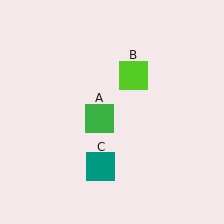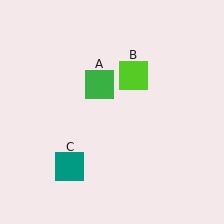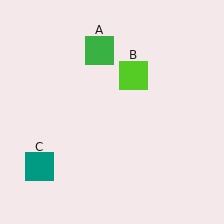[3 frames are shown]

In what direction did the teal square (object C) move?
The teal square (object C) moved left.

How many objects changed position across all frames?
2 objects changed position: green square (object A), teal square (object C).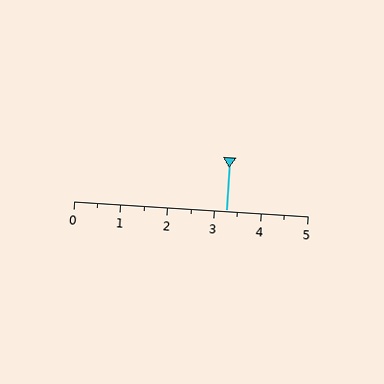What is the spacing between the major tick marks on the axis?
The major ticks are spaced 1 apart.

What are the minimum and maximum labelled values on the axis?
The axis runs from 0 to 5.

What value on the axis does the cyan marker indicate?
The marker indicates approximately 3.2.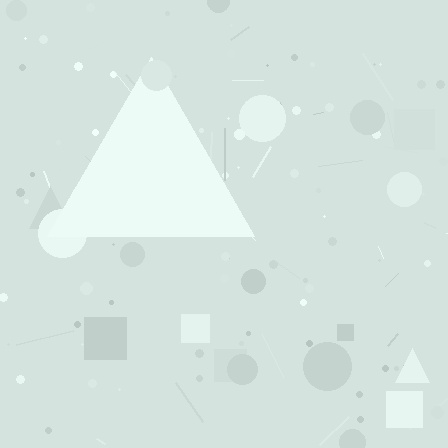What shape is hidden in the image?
A triangle is hidden in the image.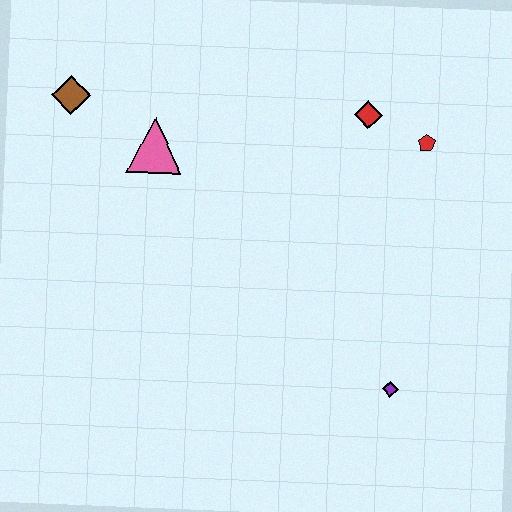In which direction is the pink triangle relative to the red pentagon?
The pink triangle is to the left of the red pentagon.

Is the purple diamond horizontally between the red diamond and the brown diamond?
No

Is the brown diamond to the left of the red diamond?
Yes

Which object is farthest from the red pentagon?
The brown diamond is farthest from the red pentagon.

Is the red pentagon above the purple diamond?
Yes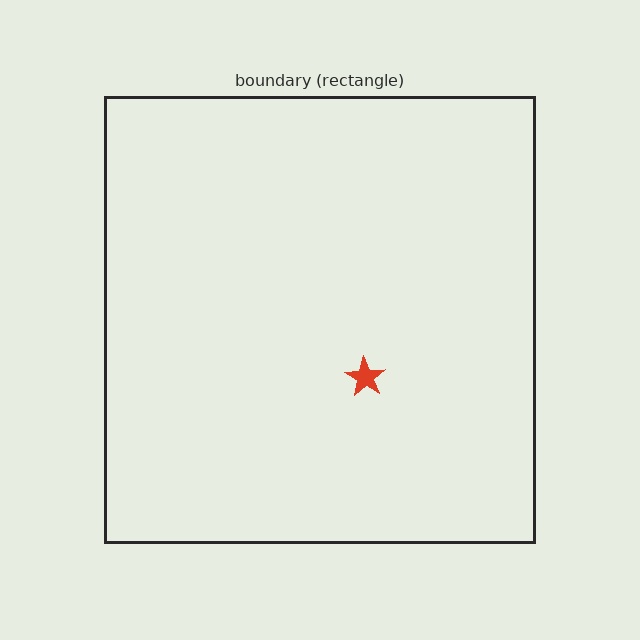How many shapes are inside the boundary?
1 inside, 0 outside.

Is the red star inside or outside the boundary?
Inside.